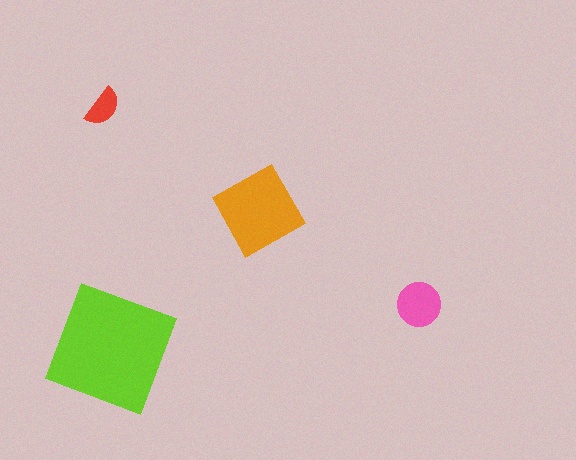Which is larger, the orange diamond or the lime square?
The lime square.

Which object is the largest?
The lime square.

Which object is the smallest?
The red semicircle.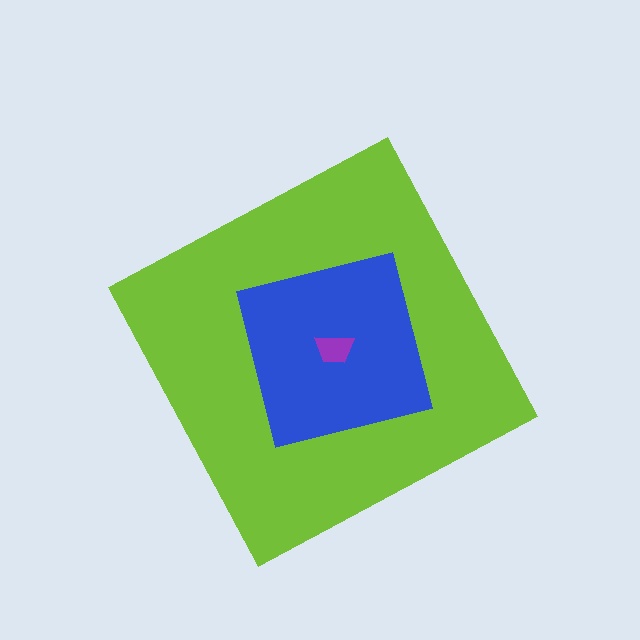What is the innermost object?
The purple trapezoid.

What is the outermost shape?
The lime diamond.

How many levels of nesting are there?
3.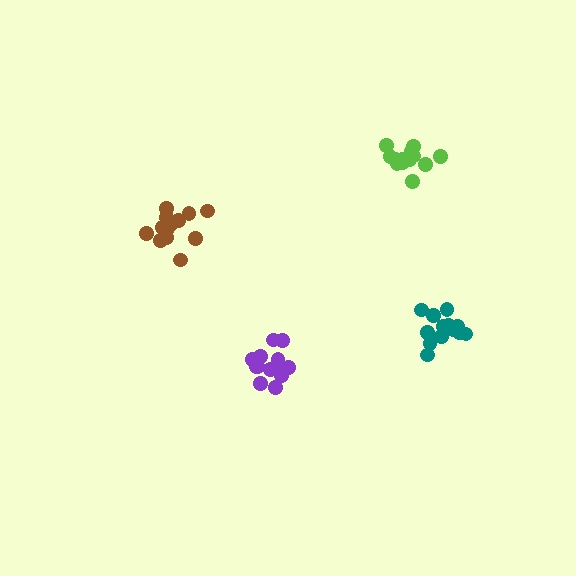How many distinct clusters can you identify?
There are 4 distinct clusters.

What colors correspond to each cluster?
The clusters are colored: purple, lime, brown, teal.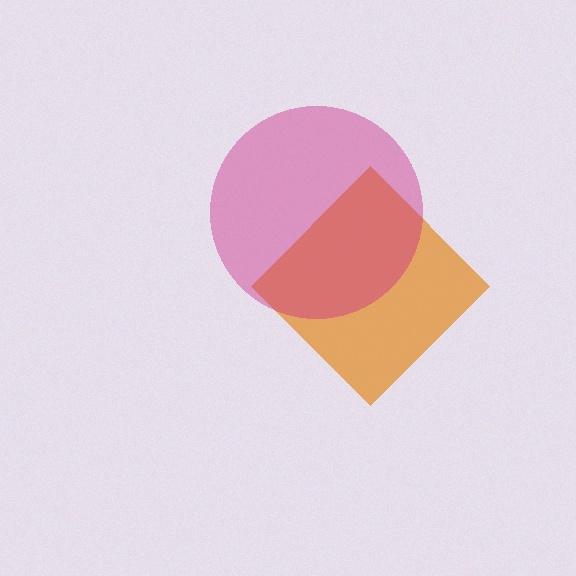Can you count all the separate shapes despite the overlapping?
Yes, there are 2 separate shapes.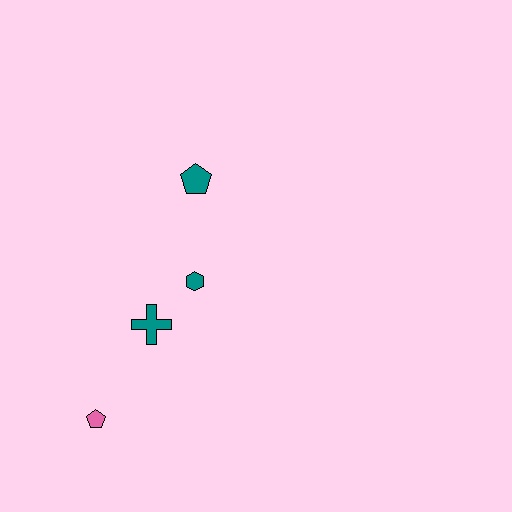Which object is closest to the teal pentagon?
The teal hexagon is closest to the teal pentagon.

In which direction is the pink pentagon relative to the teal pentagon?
The pink pentagon is below the teal pentagon.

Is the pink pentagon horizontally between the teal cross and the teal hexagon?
No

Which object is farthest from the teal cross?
The teal pentagon is farthest from the teal cross.